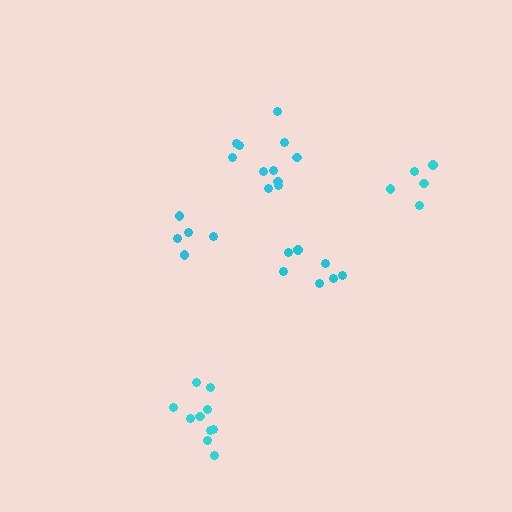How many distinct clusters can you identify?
There are 5 distinct clusters.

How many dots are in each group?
Group 1: 10 dots, Group 2: 11 dots, Group 3: 5 dots, Group 4: 7 dots, Group 5: 5 dots (38 total).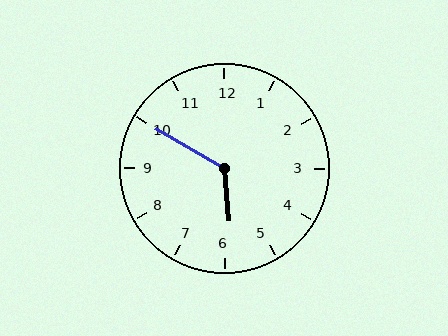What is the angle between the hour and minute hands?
Approximately 125 degrees.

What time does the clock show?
5:50.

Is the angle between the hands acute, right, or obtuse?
It is obtuse.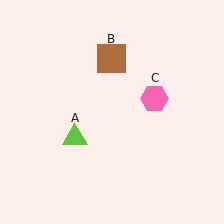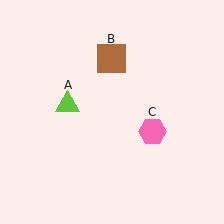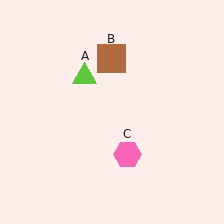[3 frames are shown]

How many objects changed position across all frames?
2 objects changed position: lime triangle (object A), pink hexagon (object C).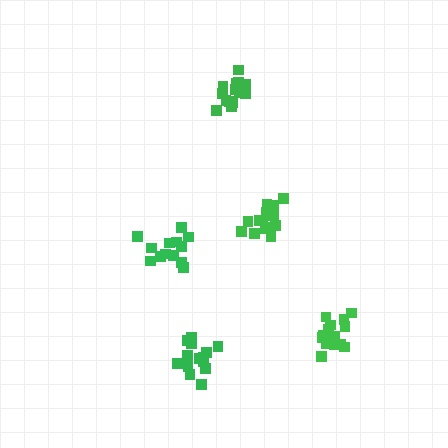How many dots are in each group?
Group 1: 17 dots, Group 2: 15 dots, Group 3: 13 dots, Group 4: 16 dots, Group 5: 14 dots (75 total).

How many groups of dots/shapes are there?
There are 5 groups.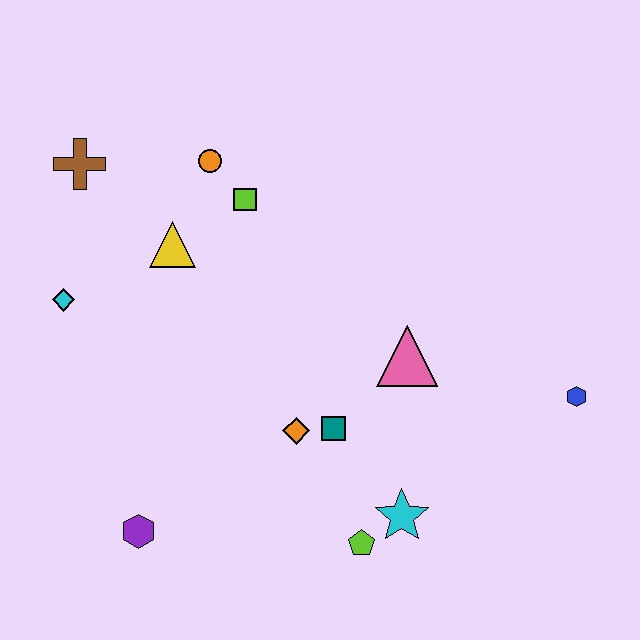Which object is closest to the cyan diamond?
The yellow triangle is closest to the cyan diamond.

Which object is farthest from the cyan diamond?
The blue hexagon is farthest from the cyan diamond.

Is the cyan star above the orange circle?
No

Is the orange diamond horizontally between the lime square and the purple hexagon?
No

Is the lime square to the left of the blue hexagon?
Yes